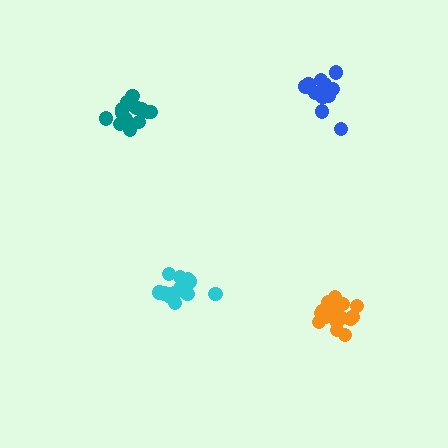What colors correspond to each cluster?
The clusters are colored: teal, orange, cyan, blue.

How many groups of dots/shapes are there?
There are 4 groups.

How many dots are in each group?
Group 1: 15 dots, Group 2: 19 dots, Group 3: 17 dots, Group 4: 17 dots (68 total).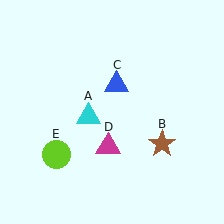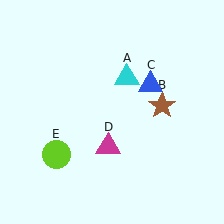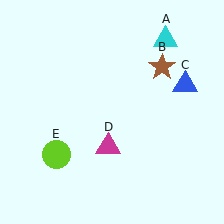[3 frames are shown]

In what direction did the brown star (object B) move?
The brown star (object B) moved up.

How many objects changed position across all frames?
3 objects changed position: cyan triangle (object A), brown star (object B), blue triangle (object C).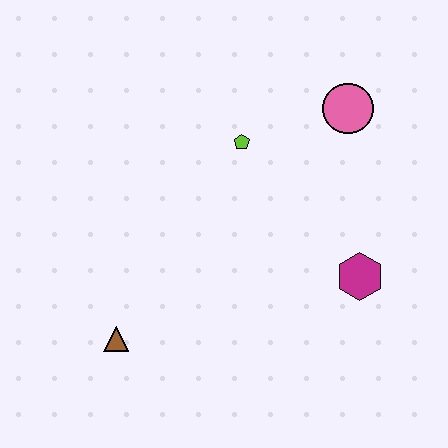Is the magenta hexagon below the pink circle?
Yes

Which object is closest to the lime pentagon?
The pink circle is closest to the lime pentagon.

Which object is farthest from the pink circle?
The brown triangle is farthest from the pink circle.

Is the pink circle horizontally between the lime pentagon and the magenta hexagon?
Yes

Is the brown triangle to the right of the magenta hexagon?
No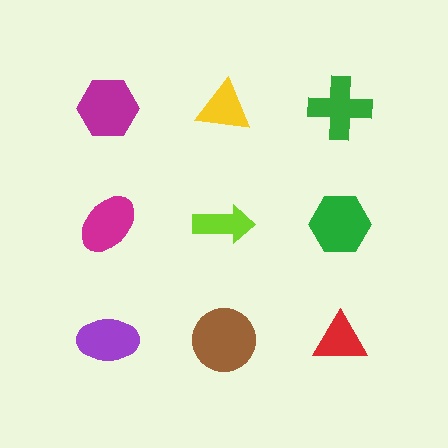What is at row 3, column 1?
A purple ellipse.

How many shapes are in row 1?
3 shapes.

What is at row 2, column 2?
A lime arrow.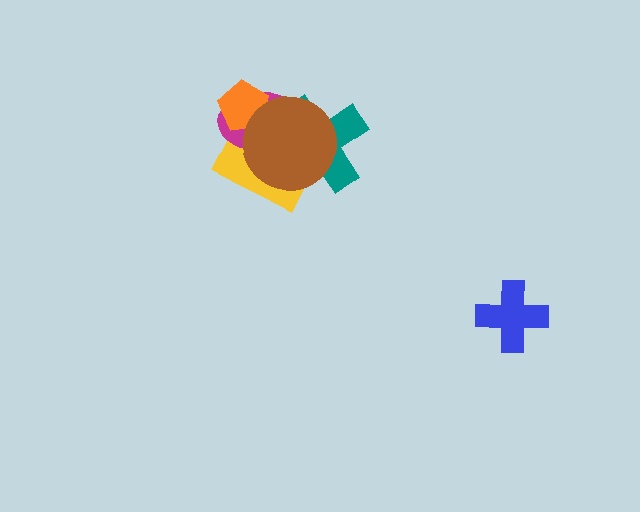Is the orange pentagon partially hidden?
Yes, it is partially covered by another shape.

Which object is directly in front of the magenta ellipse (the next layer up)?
The teal cross is directly in front of the magenta ellipse.